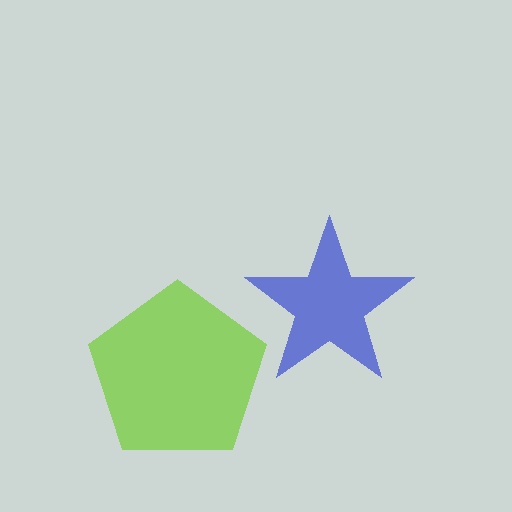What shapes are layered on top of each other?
The layered shapes are: a lime pentagon, a blue star.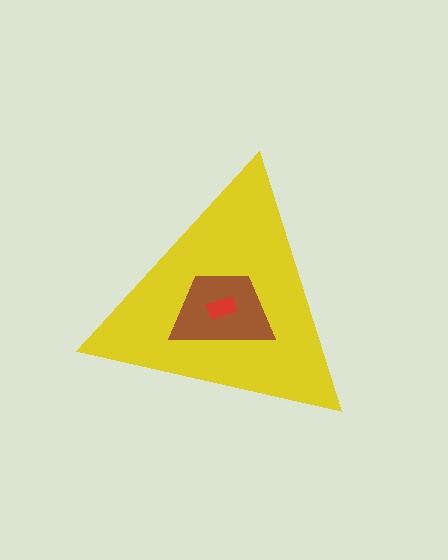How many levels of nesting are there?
3.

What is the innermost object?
The red rectangle.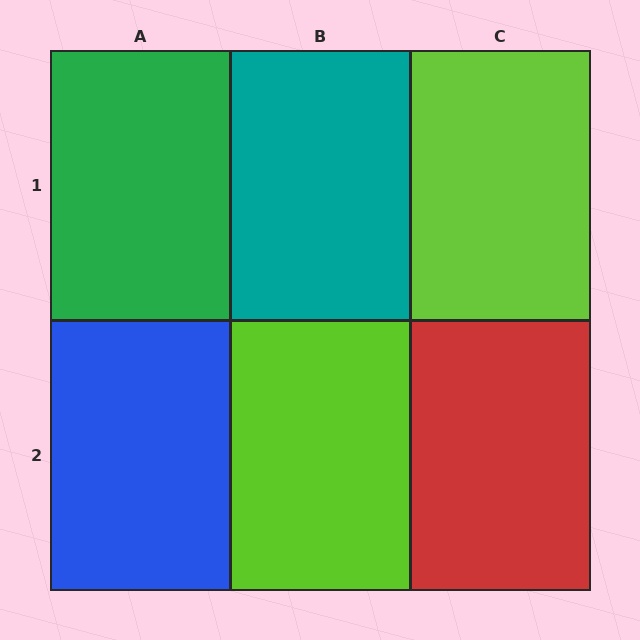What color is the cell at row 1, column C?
Lime.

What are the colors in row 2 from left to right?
Blue, lime, red.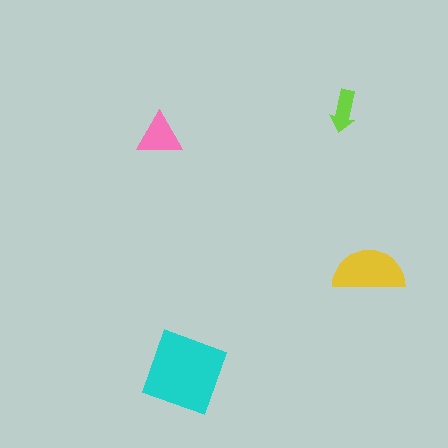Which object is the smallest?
The lime arrow.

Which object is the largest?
The cyan diamond.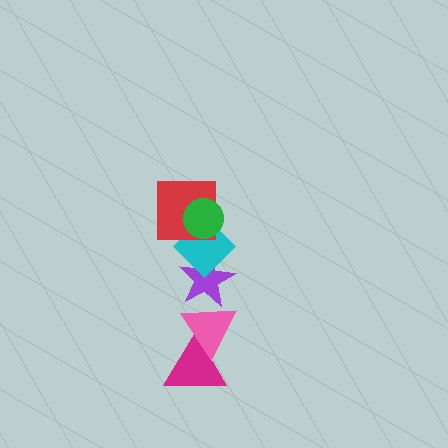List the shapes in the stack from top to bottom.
From top to bottom: the green circle, the red square, the cyan diamond, the purple star, the pink triangle, the magenta triangle.